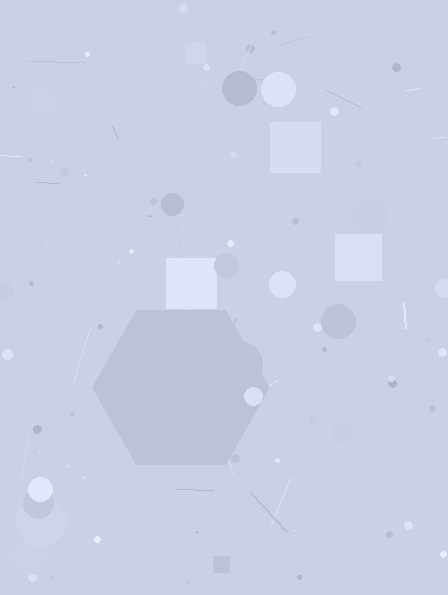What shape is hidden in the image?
A hexagon is hidden in the image.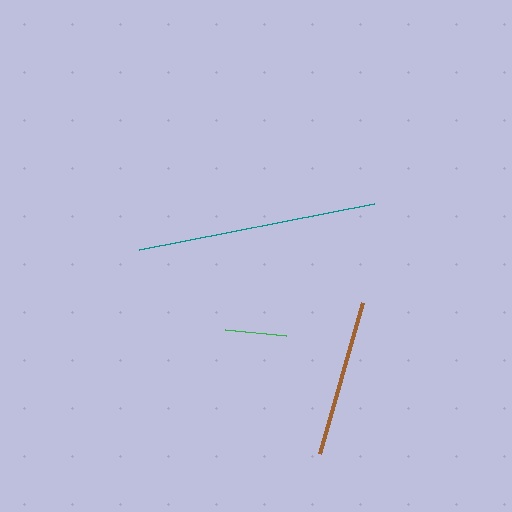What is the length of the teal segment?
The teal segment is approximately 240 pixels long.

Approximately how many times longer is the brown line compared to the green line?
The brown line is approximately 2.6 times the length of the green line.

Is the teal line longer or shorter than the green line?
The teal line is longer than the green line.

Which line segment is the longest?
The teal line is the longest at approximately 240 pixels.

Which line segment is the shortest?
The green line is the shortest at approximately 62 pixels.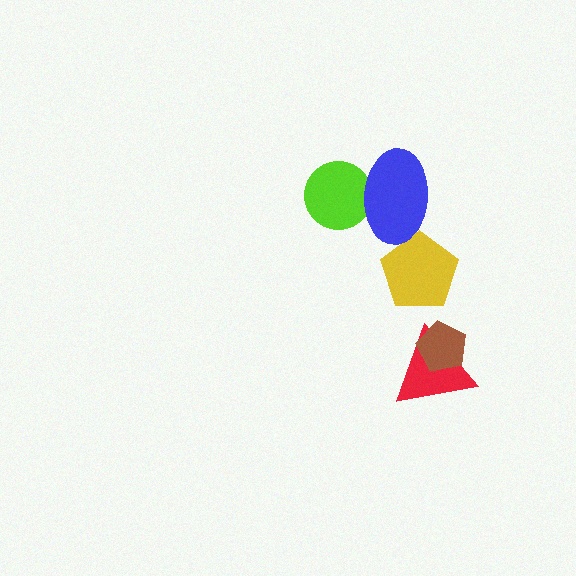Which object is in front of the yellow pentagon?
The blue ellipse is in front of the yellow pentagon.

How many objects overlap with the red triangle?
1 object overlaps with the red triangle.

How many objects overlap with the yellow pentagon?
1 object overlaps with the yellow pentagon.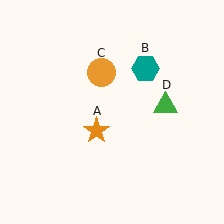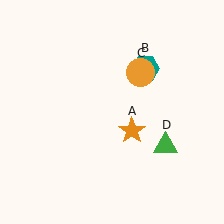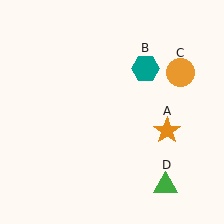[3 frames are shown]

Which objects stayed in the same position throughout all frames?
Teal hexagon (object B) remained stationary.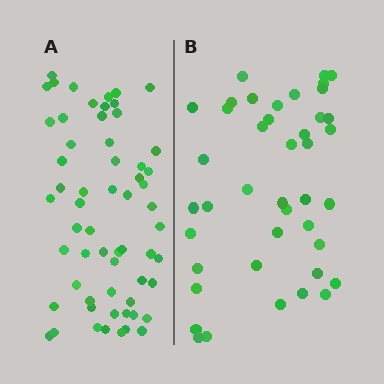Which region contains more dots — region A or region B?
Region A (the left region) has more dots.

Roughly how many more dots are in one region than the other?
Region A has approximately 20 more dots than region B.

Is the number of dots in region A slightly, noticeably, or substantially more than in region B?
Region A has noticeably more, but not dramatically so. The ratio is roughly 1.4 to 1.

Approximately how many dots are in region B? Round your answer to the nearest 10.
About 40 dots. (The exact count is 42, which rounds to 40.)